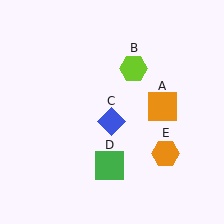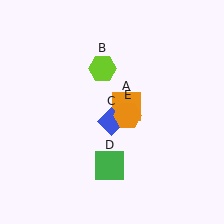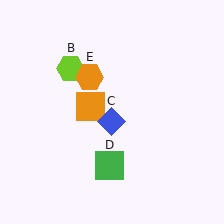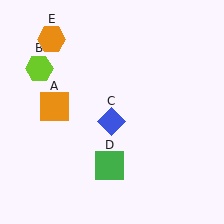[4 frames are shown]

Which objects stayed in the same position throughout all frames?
Blue diamond (object C) and green square (object D) remained stationary.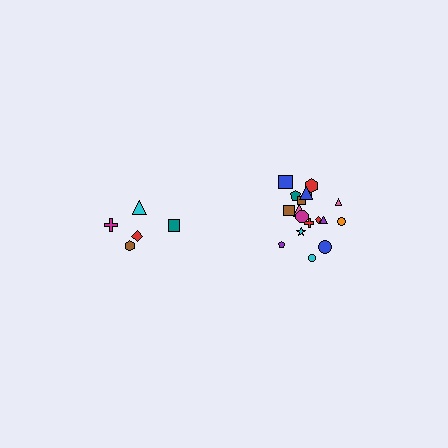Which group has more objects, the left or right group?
The right group.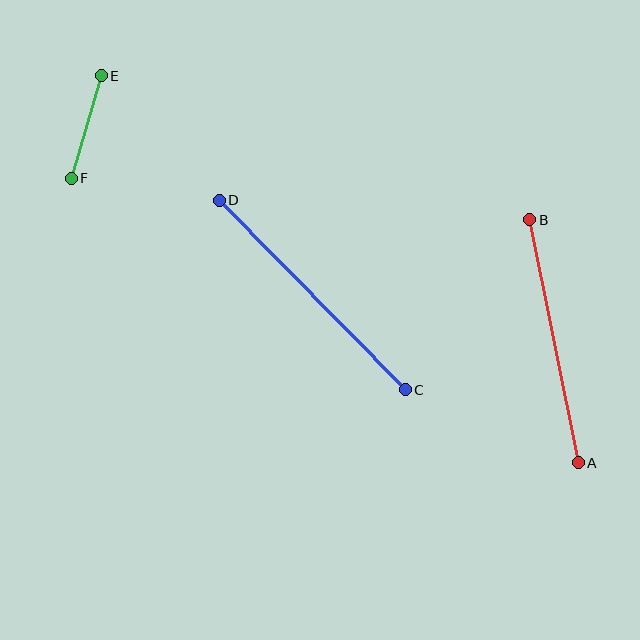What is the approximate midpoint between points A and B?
The midpoint is at approximately (554, 341) pixels.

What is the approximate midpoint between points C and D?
The midpoint is at approximately (312, 295) pixels.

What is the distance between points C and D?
The distance is approximately 265 pixels.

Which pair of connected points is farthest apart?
Points C and D are farthest apart.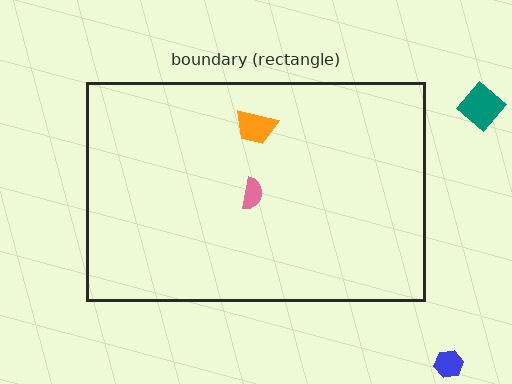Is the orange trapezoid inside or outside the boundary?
Inside.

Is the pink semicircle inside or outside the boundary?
Inside.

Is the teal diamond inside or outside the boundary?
Outside.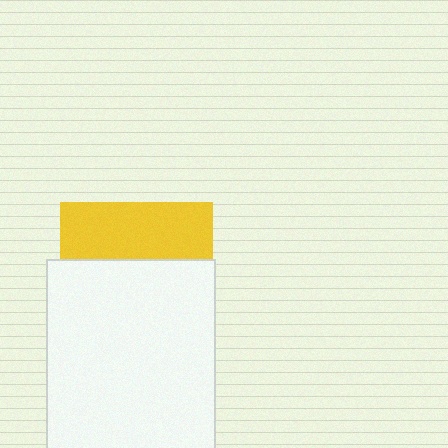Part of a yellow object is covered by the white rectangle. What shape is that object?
It is a square.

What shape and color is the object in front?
The object in front is a white rectangle.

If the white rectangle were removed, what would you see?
You would see the complete yellow square.